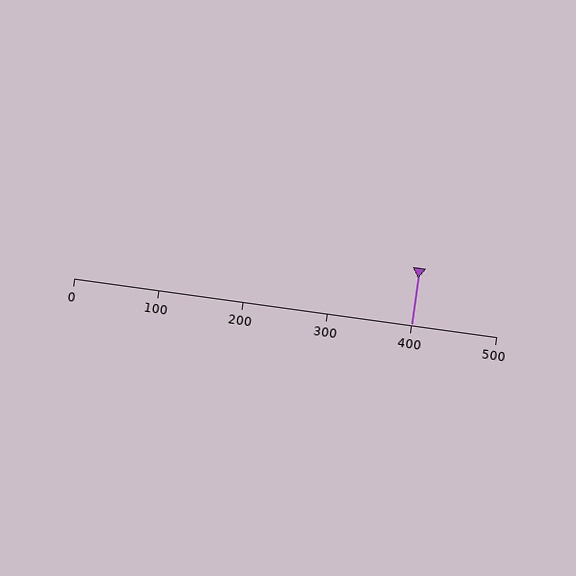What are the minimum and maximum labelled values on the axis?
The axis runs from 0 to 500.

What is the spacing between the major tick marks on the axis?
The major ticks are spaced 100 apart.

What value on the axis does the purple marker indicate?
The marker indicates approximately 400.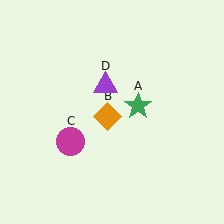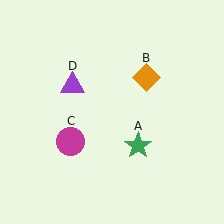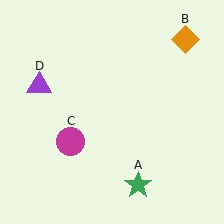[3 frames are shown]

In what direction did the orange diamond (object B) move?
The orange diamond (object B) moved up and to the right.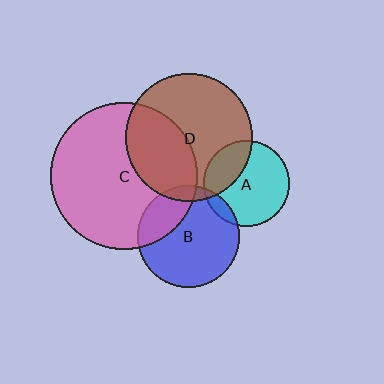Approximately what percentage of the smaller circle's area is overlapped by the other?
Approximately 40%.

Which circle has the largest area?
Circle C (pink).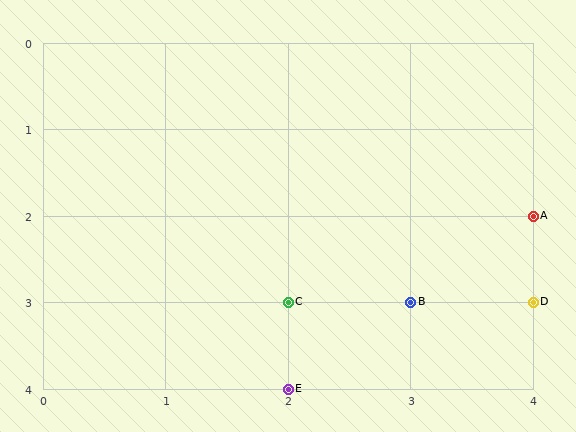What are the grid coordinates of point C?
Point C is at grid coordinates (2, 3).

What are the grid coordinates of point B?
Point B is at grid coordinates (3, 3).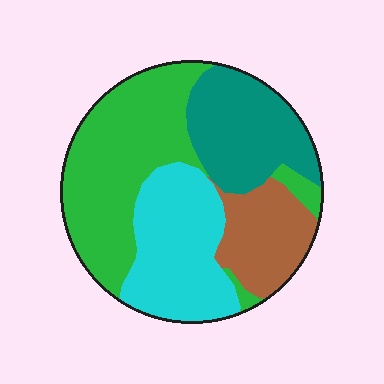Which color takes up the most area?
Green, at roughly 35%.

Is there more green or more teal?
Green.